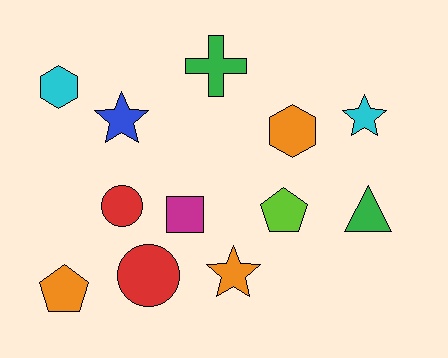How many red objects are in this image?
There are 2 red objects.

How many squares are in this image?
There is 1 square.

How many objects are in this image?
There are 12 objects.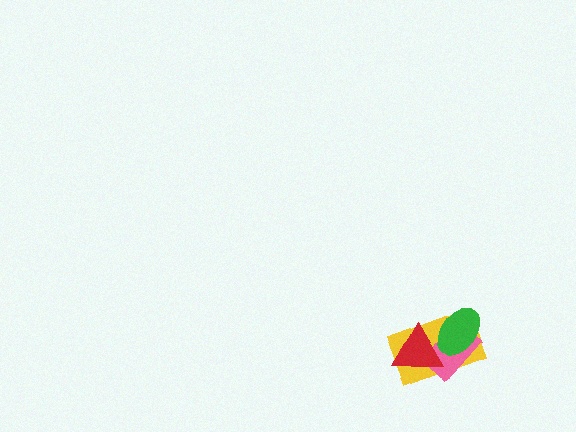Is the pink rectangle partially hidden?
Yes, it is partially covered by another shape.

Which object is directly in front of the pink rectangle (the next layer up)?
The red triangle is directly in front of the pink rectangle.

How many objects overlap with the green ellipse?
3 objects overlap with the green ellipse.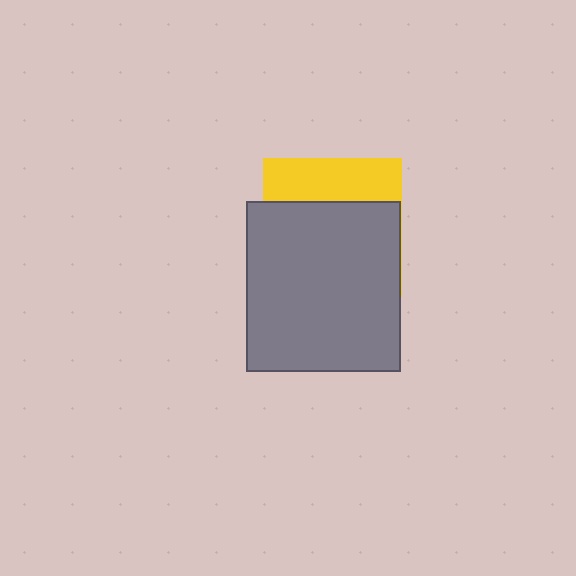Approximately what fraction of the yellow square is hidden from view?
Roughly 69% of the yellow square is hidden behind the gray rectangle.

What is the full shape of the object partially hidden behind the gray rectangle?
The partially hidden object is a yellow square.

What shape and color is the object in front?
The object in front is a gray rectangle.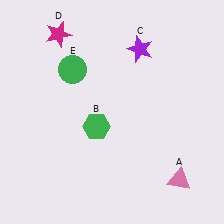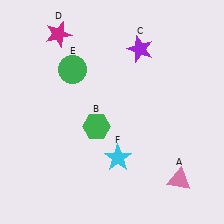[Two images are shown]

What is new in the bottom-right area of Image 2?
A cyan star (F) was added in the bottom-right area of Image 2.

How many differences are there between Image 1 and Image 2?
There is 1 difference between the two images.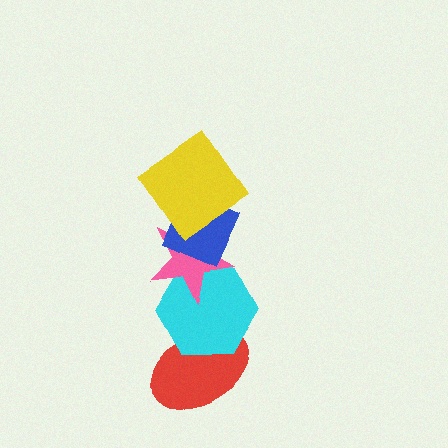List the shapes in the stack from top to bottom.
From top to bottom: the yellow diamond, the blue diamond, the pink star, the cyan hexagon, the red ellipse.